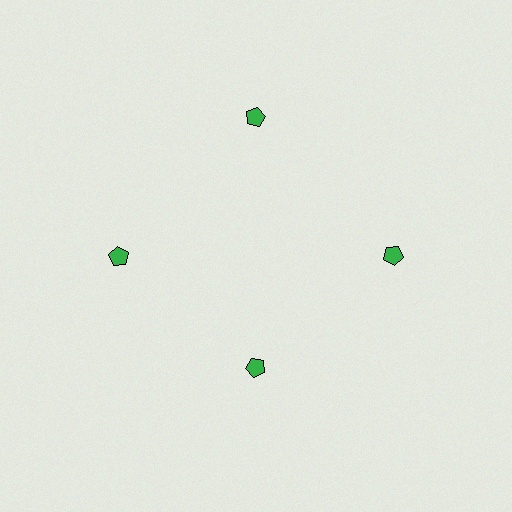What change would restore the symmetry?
The symmetry would be restored by moving it outward, back onto the ring so that all 4 pentagons sit at equal angles and equal distance from the center.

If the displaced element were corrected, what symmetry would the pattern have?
It would have 4-fold rotational symmetry — the pattern would map onto itself every 90 degrees.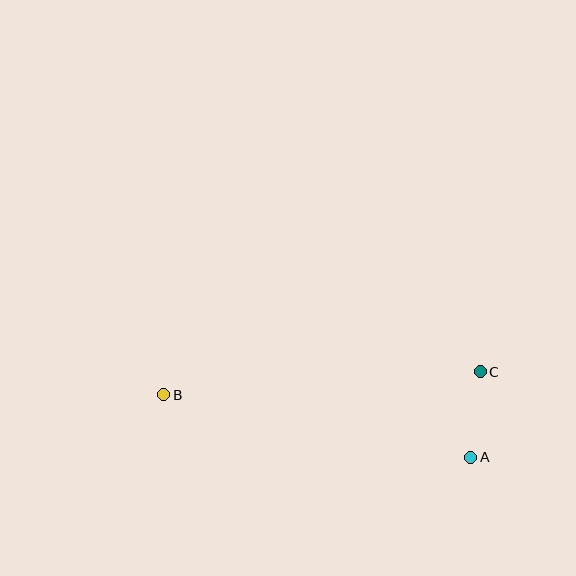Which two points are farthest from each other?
Points B and C are farthest from each other.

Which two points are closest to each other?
Points A and C are closest to each other.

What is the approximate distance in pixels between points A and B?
The distance between A and B is approximately 314 pixels.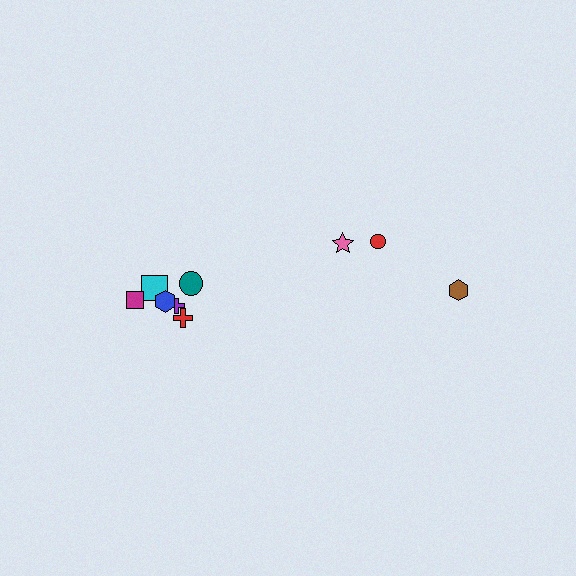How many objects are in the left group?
There are 6 objects.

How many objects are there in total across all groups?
There are 9 objects.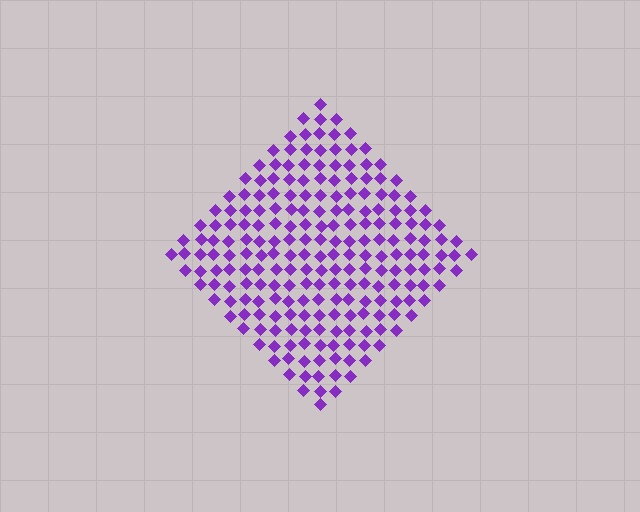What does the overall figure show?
The overall figure shows a diamond.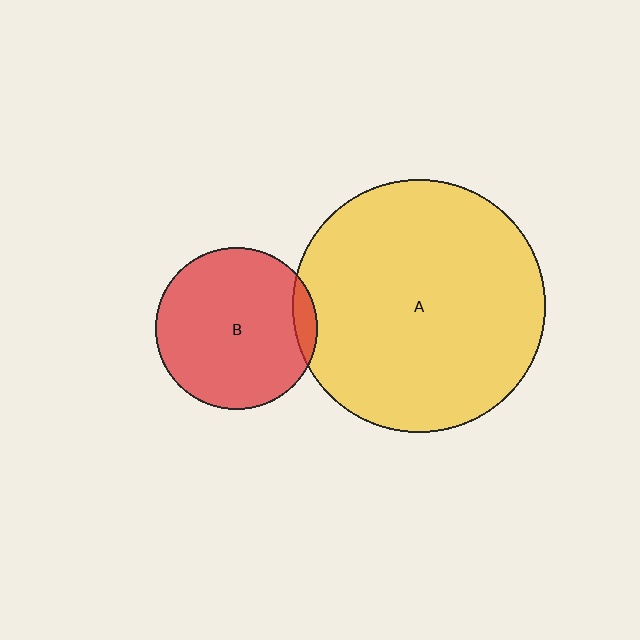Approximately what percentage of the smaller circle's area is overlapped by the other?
Approximately 5%.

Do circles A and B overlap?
Yes.